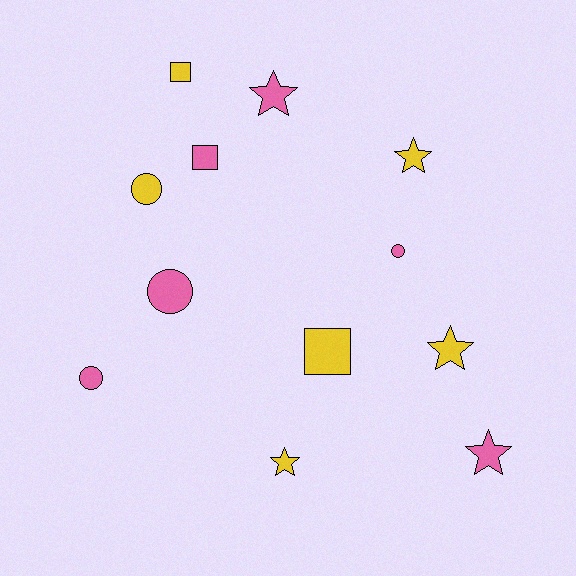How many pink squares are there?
There is 1 pink square.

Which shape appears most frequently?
Star, with 5 objects.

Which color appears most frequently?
Yellow, with 6 objects.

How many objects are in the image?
There are 12 objects.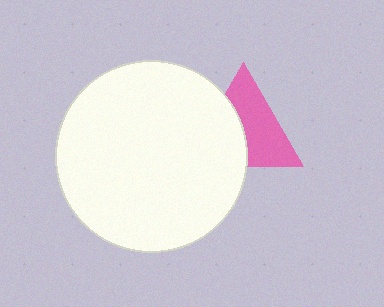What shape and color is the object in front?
The object in front is a white circle.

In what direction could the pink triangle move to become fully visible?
The pink triangle could move right. That would shift it out from behind the white circle entirely.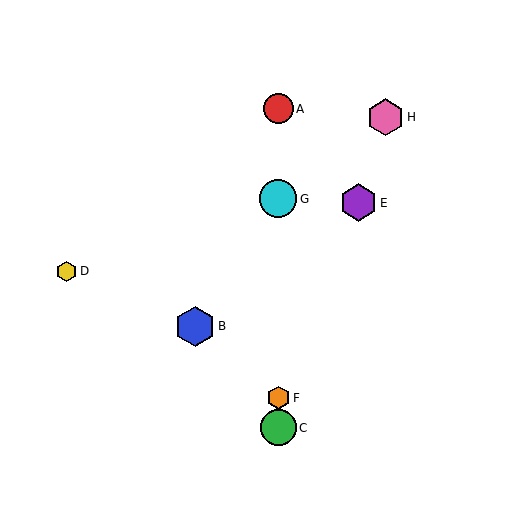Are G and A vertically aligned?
Yes, both are at x≈278.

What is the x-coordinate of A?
Object A is at x≈278.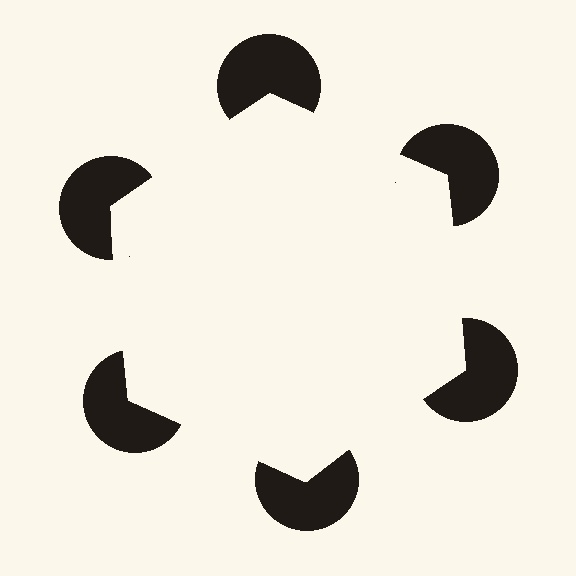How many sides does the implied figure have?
6 sides.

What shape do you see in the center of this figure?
An illusory hexagon — its edges are inferred from the aligned wedge cuts in the pac-man discs, not physically drawn.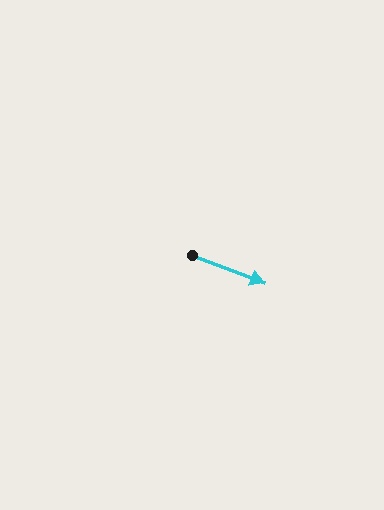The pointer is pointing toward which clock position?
Roughly 4 o'clock.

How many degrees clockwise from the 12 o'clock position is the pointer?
Approximately 111 degrees.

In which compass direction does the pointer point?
East.